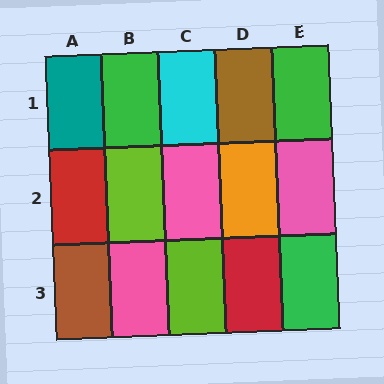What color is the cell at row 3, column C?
Lime.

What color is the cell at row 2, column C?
Pink.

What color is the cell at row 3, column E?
Green.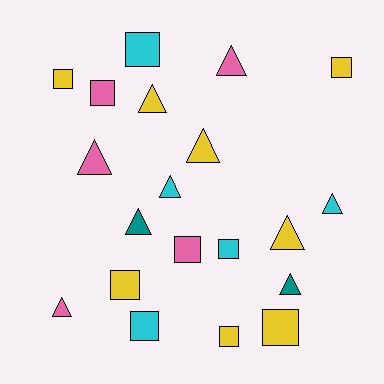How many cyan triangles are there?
There are 2 cyan triangles.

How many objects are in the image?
There are 20 objects.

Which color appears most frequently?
Yellow, with 8 objects.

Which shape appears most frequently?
Square, with 10 objects.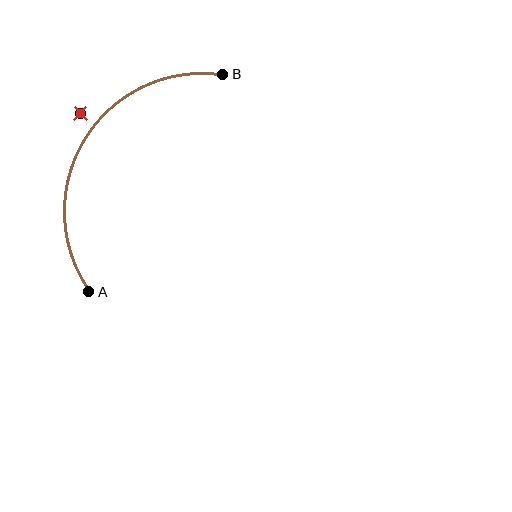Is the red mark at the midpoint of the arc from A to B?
No — the red mark does not lie on the arc at all. It sits slightly outside the curve.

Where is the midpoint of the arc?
The arc midpoint is the point on the curve farthest from the straight line joining A and B. It sits to the left of that line.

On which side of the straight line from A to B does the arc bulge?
The arc bulges to the left of the straight line connecting A and B.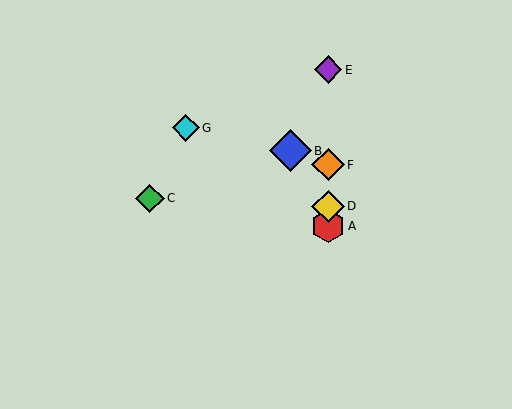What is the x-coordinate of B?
Object B is at x≈290.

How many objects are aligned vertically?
4 objects (A, D, E, F) are aligned vertically.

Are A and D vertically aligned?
Yes, both are at x≈328.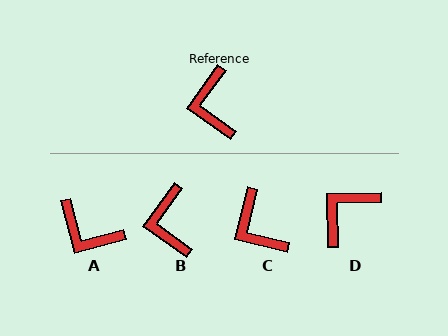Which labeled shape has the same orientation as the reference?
B.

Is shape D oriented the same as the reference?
No, it is off by about 53 degrees.